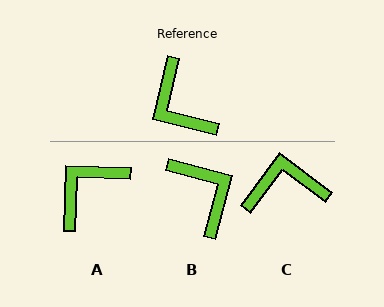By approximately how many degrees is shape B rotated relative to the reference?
Approximately 179 degrees counter-clockwise.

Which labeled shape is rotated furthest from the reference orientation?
B, about 179 degrees away.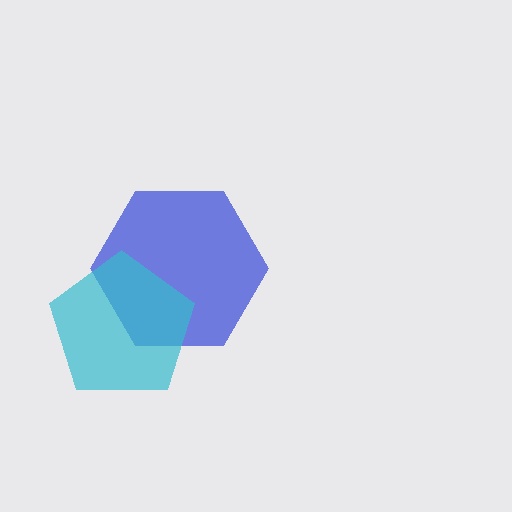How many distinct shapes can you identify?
There are 2 distinct shapes: a blue hexagon, a cyan pentagon.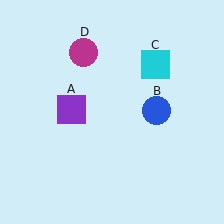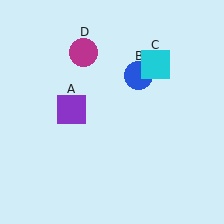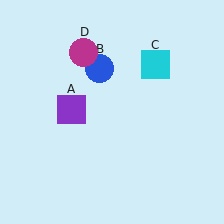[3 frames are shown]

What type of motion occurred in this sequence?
The blue circle (object B) rotated counterclockwise around the center of the scene.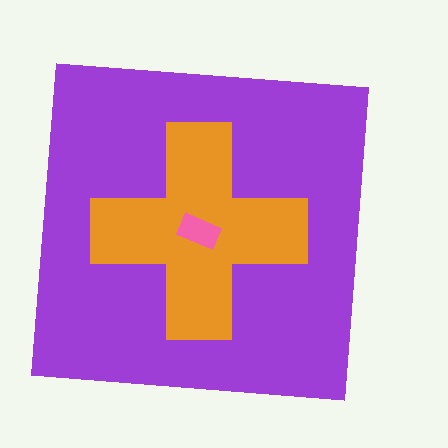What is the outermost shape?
The purple square.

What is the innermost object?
The pink rectangle.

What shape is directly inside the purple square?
The orange cross.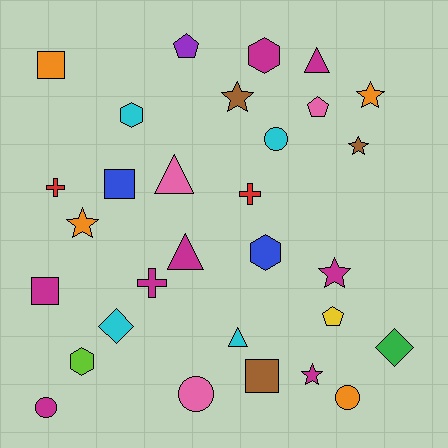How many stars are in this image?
There are 6 stars.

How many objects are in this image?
There are 30 objects.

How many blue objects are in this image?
There are 2 blue objects.